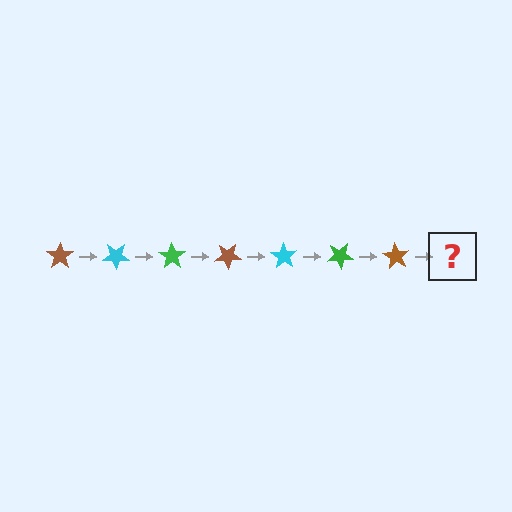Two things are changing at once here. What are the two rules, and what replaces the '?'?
The two rules are that it rotates 35 degrees each step and the color cycles through brown, cyan, and green. The '?' should be a cyan star, rotated 245 degrees from the start.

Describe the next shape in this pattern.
It should be a cyan star, rotated 245 degrees from the start.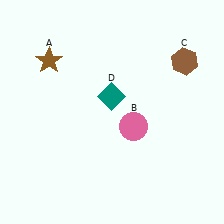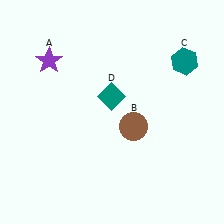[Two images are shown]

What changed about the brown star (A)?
In Image 1, A is brown. In Image 2, it changed to purple.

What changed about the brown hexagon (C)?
In Image 1, C is brown. In Image 2, it changed to teal.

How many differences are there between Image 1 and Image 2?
There are 3 differences between the two images.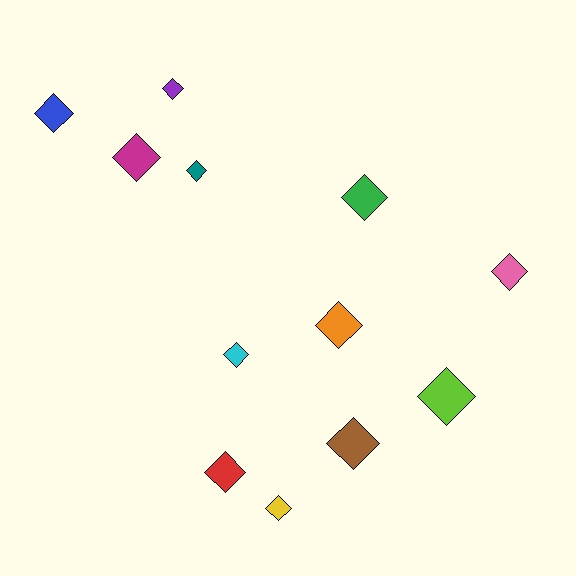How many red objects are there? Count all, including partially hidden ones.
There is 1 red object.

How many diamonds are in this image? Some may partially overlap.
There are 12 diamonds.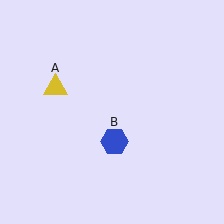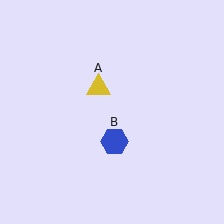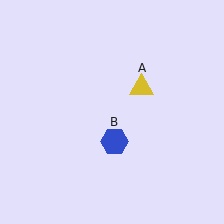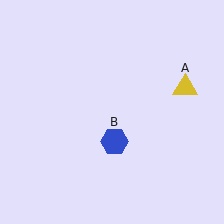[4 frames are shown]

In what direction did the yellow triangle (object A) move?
The yellow triangle (object A) moved right.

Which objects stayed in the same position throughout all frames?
Blue hexagon (object B) remained stationary.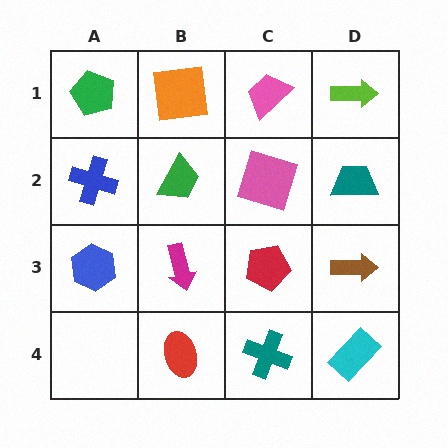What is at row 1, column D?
A lime arrow.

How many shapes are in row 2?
4 shapes.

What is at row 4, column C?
A teal cross.